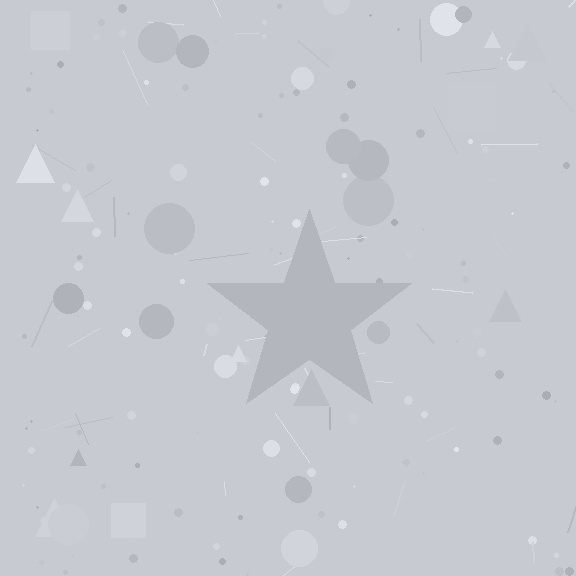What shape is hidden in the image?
A star is hidden in the image.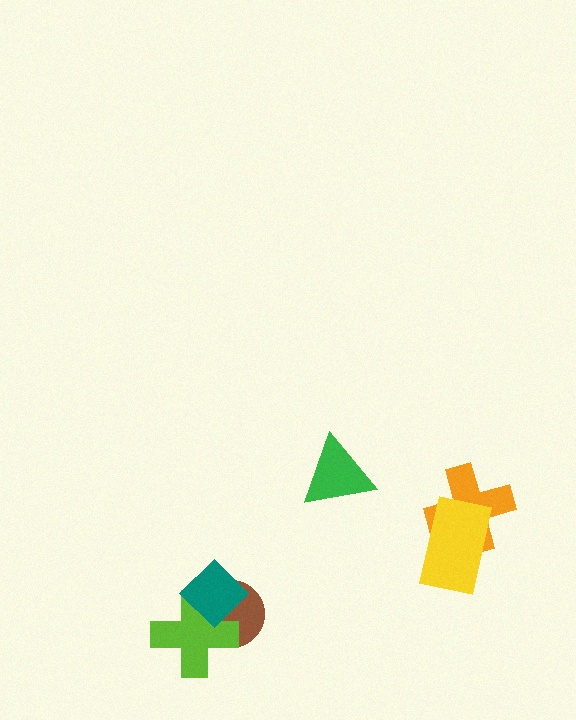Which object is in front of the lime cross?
The teal diamond is in front of the lime cross.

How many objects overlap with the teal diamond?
2 objects overlap with the teal diamond.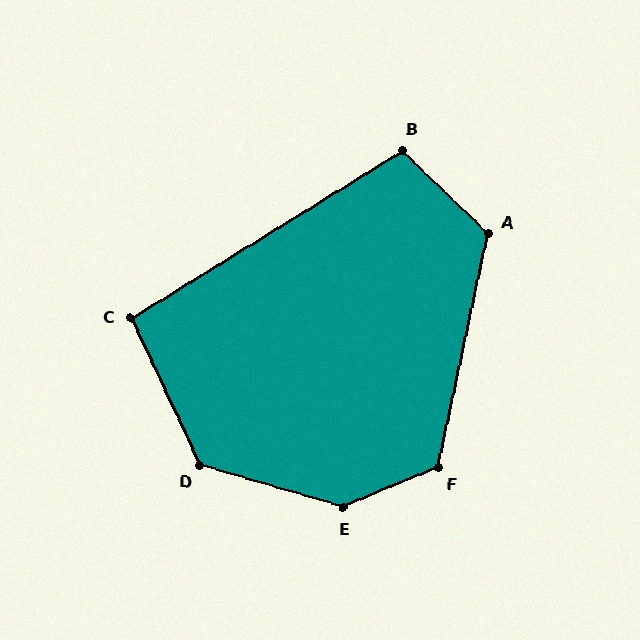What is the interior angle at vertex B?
Approximately 104 degrees (obtuse).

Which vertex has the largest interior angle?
E, at approximately 141 degrees.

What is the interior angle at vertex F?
Approximately 125 degrees (obtuse).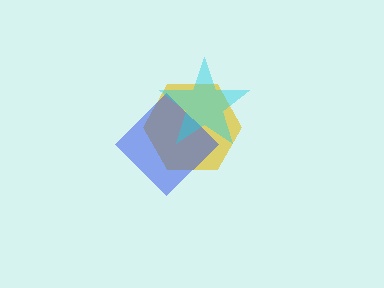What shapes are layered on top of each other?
The layered shapes are: a yellow hexagon, a blue diamond, a cyan star.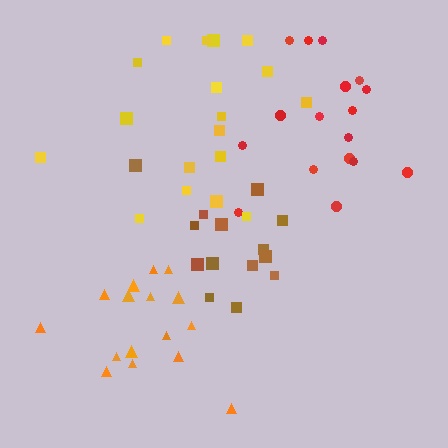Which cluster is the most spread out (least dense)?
Yellow.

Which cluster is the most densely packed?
Orange.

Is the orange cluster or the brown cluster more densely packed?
Orange.